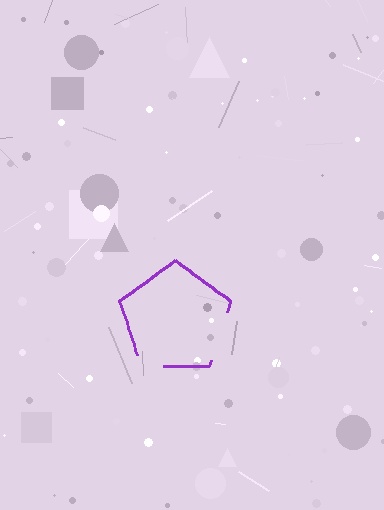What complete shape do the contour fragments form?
The contour fragments form a pentagon.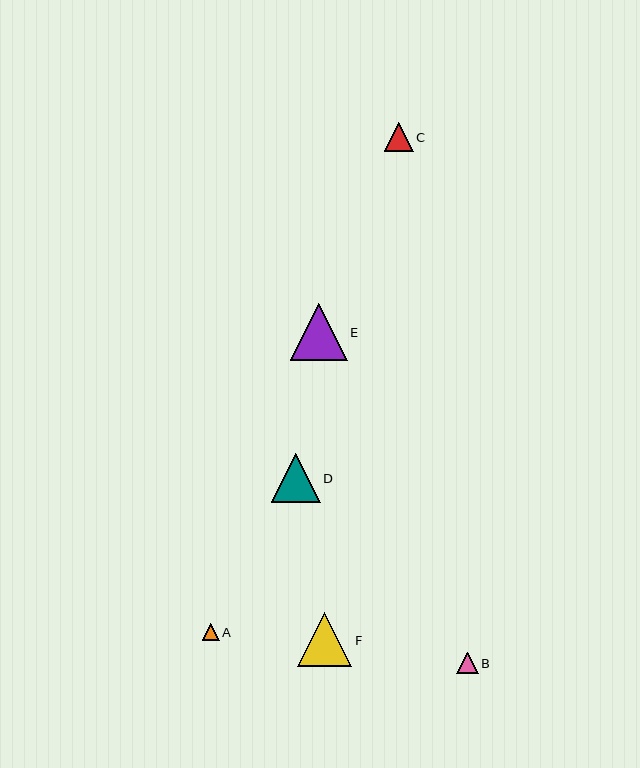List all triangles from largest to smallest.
From largest to smallest: E, F, D, C, B, A.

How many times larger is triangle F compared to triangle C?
Triangle F is approximately 1.9 times the size of triangle C.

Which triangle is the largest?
Triangle E is the largest with a size of approximately 57 pixels.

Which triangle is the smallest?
Triangle A is the smallest with a size of approximately 17 pixels.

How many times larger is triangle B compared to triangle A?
Triangle B is approximately 1.3 times the size of triangle A.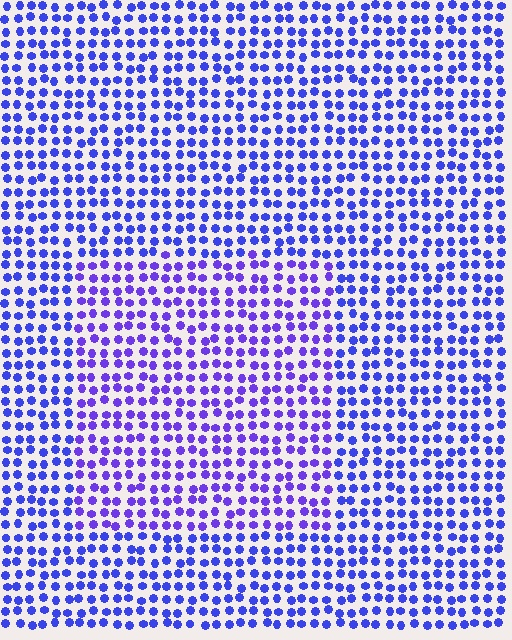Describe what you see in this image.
The image is filled with small blue elements in a uniform arrangement. A rectangle-shaped region is visible where the elements are tinted to a slightly different hue, forming a subtle color boundary.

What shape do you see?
I see a rectangle.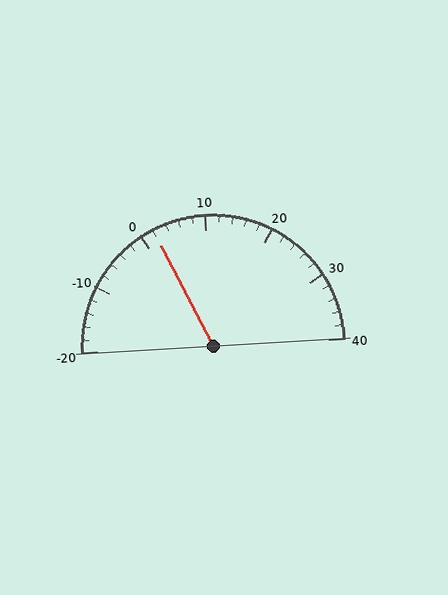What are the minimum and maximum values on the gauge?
The gauge ranges from -20 to 40.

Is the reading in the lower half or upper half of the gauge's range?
The reading is in the lower half of the range (-20 to 40).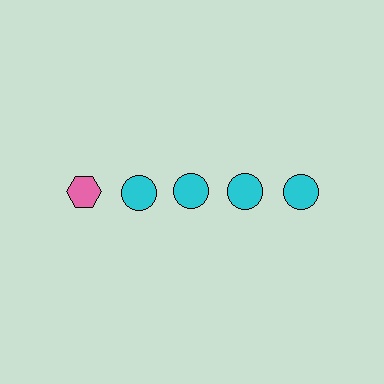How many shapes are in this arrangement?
There are 5 shapes arranged in a grid pattern.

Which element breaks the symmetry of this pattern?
The pink hexagon in the top row, leftmost column breaks the symmetry. All other shapes are cyan circles.